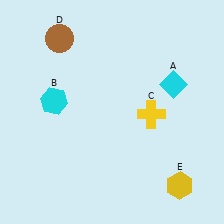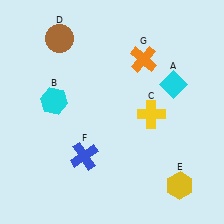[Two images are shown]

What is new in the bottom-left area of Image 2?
A blue cross (F) was added in the bottom-left area of Image 2.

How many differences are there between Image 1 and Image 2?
There are 2 differences between the two images.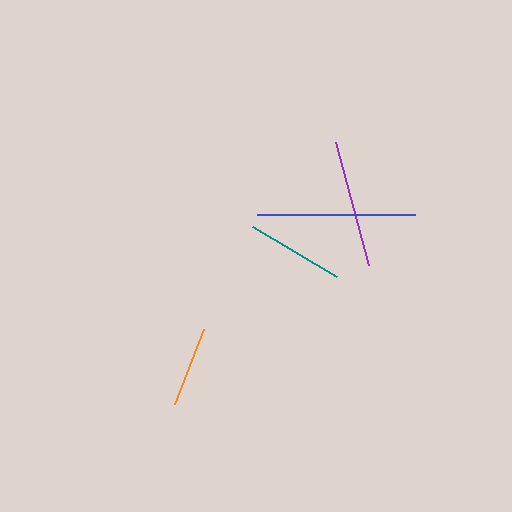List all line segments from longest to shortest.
From longest to shortest: blue, purple, teal, orange.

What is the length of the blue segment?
The blue segment is approximately 158 pixels long.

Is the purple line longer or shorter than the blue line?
The blue line is longer than the purple line.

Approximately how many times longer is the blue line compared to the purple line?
The blue line is approximately 1.2 times the length of the purple line.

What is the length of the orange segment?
The orange segment is approximately 81 pixels long.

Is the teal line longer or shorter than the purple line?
The purple line is longer than the teal line.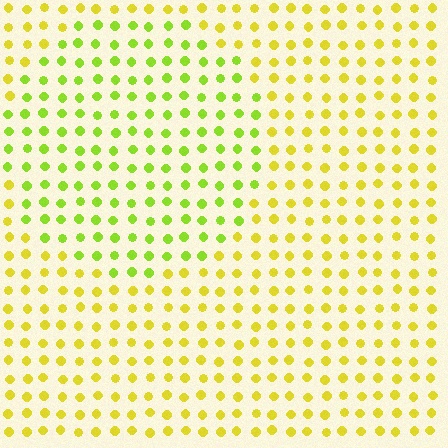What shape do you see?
I see a circle.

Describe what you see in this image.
The image is filled with small yellow elements in a uniform arrangement. A circle-shaped region is visible where the elements are tinted to a slightly different hue, forming a subtle color boundary.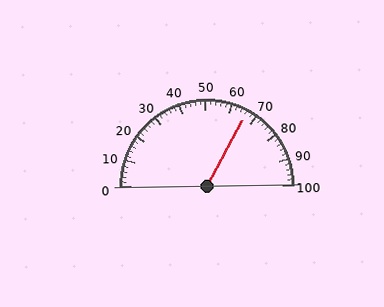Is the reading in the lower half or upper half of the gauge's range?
The reading is in the upper half of the range (0 to 100).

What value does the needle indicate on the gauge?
The needle indicates approximately 66.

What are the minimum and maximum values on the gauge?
The gauge ranges from 0 to 100.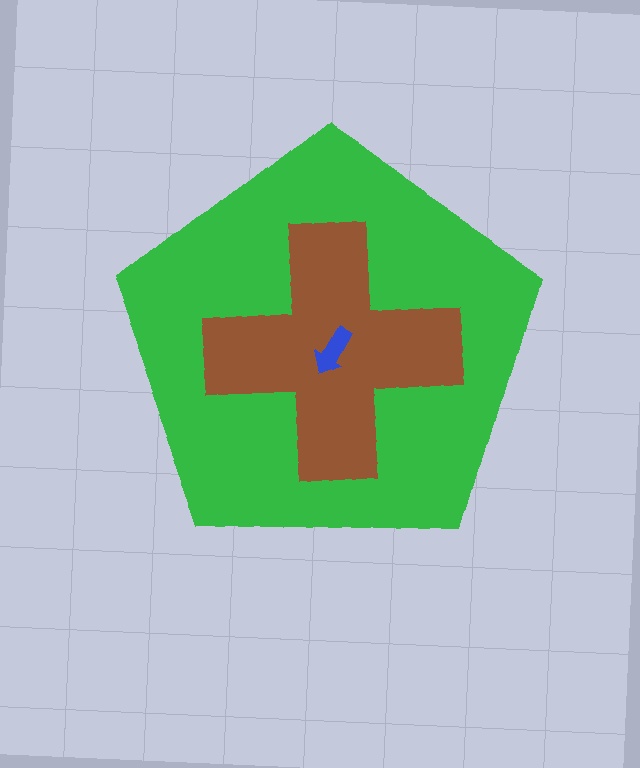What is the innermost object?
The blue arrow.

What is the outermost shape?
The green pentagon.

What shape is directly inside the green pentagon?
The brown cross.